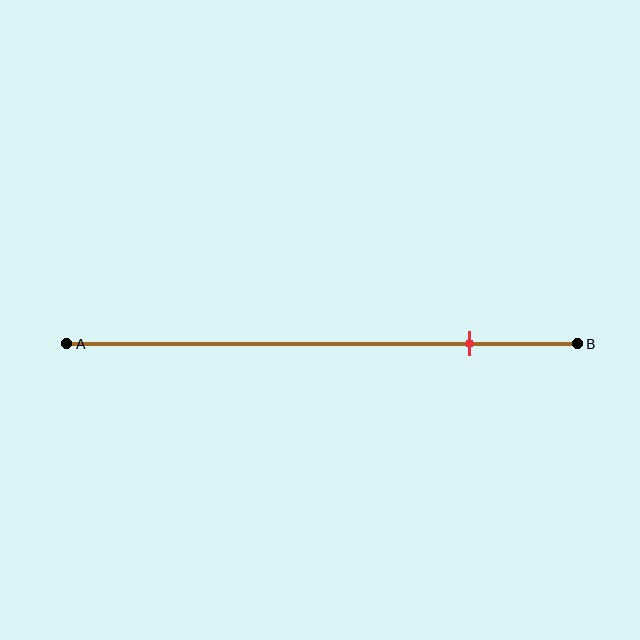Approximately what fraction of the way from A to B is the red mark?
The red mark is approximately 80% of the way from A to B.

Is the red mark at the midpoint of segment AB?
No, the mark is at about 80% from A, not at the 50% midpoint.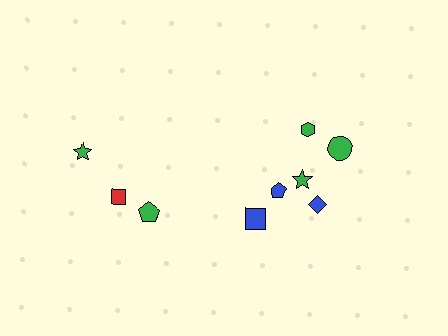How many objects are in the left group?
There are 3 objects.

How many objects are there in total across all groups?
There are 9 objects.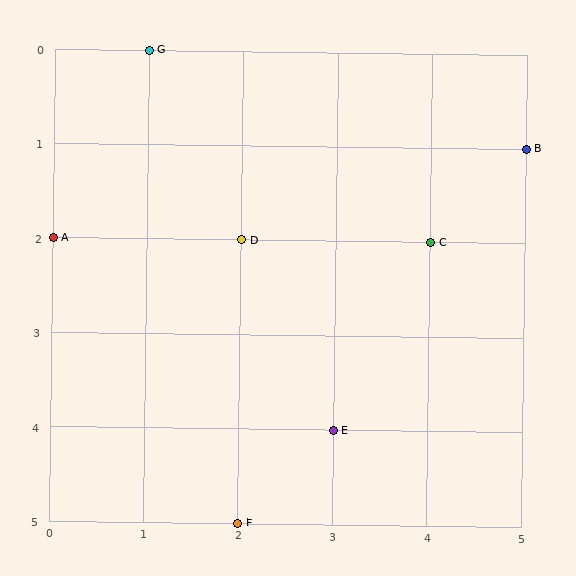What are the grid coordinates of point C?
Point C is at grid coordinates (4, 2).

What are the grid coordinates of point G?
Point G is at grid coordinates (1, 0).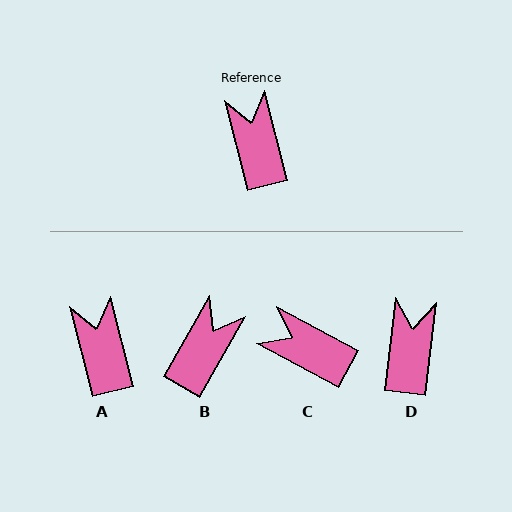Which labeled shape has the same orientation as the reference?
A.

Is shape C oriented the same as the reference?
No, it is off by about 47 degrees.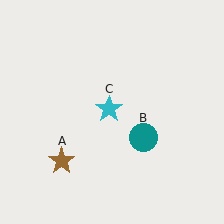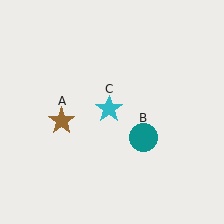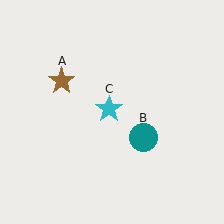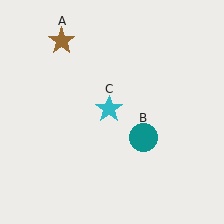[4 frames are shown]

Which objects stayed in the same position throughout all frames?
Teal circle (object B) and cyan star (object C) remained stationary.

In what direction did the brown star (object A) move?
The brown star (object A) moved up.